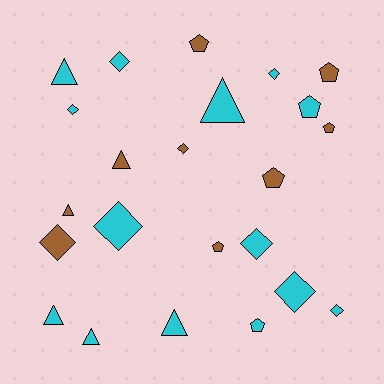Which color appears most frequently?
Cyan, with 14 objects.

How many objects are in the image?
There are 23 objects.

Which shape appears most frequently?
Diamond, with 9 objects.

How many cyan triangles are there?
There are 5 cyan triangles.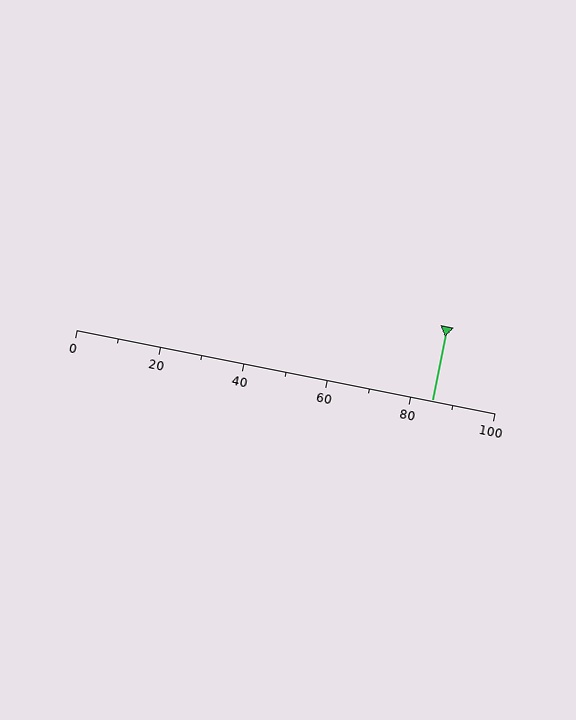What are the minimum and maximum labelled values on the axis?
The axis runs from 0 to 100.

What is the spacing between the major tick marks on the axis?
The major ticks are spaced 20 apart.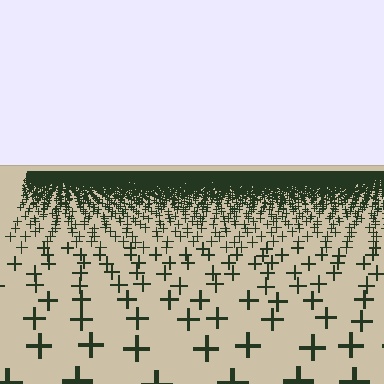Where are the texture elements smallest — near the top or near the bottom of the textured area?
Near the top.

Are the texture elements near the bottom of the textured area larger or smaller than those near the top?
Larger. Near the bottom, elements are closer to the viewer and appear at a bigger on-screen size.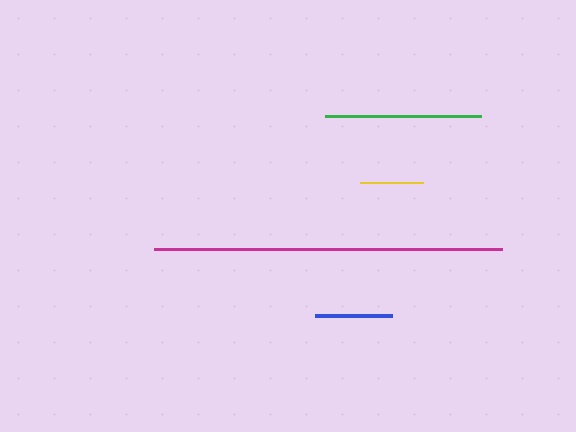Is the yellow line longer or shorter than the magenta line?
The magenta line is longer than the yellow line.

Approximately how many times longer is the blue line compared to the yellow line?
The blue line is approximately 1.2 times the length of the yellow line.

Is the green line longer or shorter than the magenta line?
The magenta line is longer than the green line.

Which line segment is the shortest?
The yellow line is the shortest at approximately 63 pixels.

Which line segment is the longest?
The magenta line is the longest at approximately 348 pixels.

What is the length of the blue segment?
The blue segment is approximately 77 pixels long.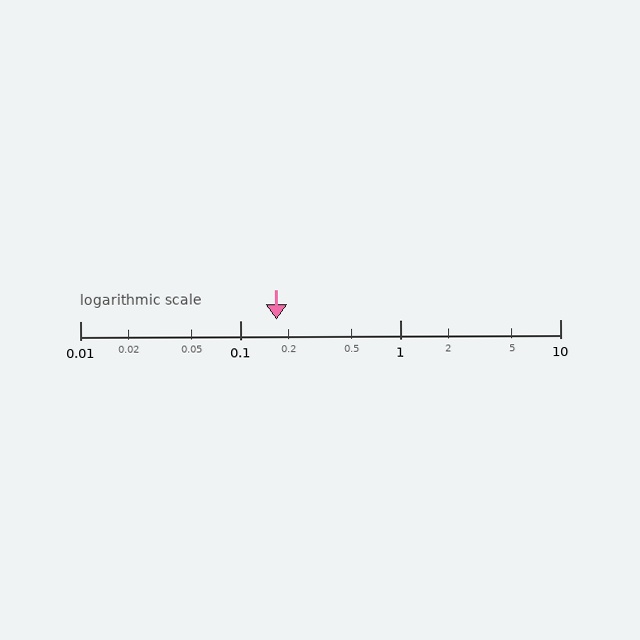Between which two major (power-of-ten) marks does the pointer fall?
The pointer is between 0.1 and 1.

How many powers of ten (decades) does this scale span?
The scale spans 3 decades, from 0.01 to 10.